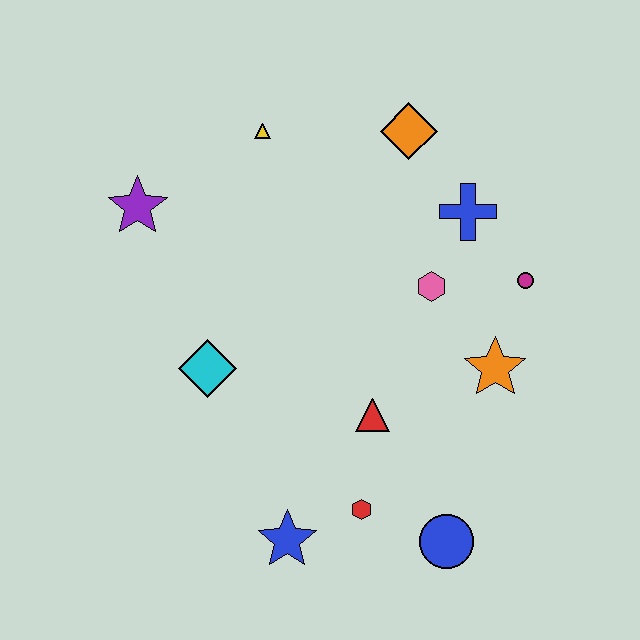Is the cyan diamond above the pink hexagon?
No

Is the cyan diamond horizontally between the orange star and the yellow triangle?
No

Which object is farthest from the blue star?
The orange diamond is farthest from the blue star.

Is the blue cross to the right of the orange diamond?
Yes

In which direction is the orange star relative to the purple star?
The orange star is to the right of the purple star.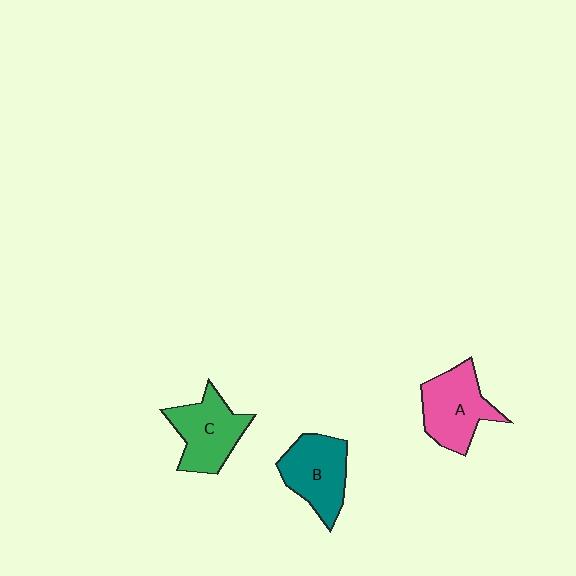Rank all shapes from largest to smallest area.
From largest to smallest: A (pink), C (green), B (teal).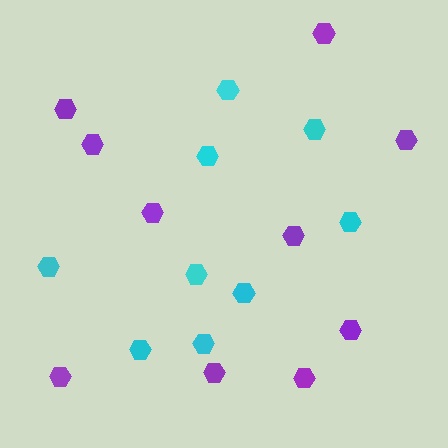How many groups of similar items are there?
There are 2 groups: one group of cyan hexagons (9) and one group of purple hexagons (10).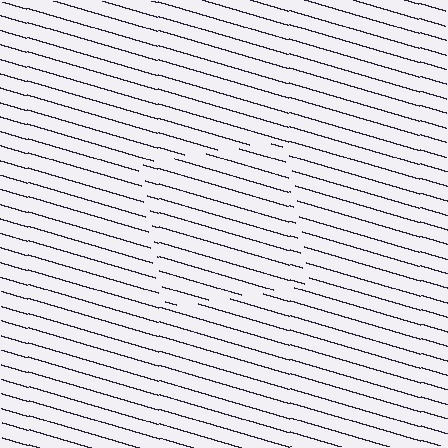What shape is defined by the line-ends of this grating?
An illusory square. The interior of the shape contains the same grating, shifted by half a period — the contour is defined by the phase discontinuity where line-ends from the inner and outer gratings abut.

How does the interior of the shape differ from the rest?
The interior of the shape contains the same grating, shifted by half a period — the contour is defined by the phase discontinuity where line-ends from the inner and outer gratings abut.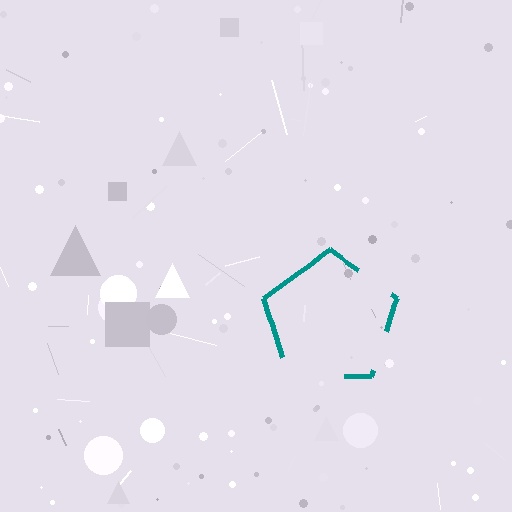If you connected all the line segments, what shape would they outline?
They would outline a pentagon.